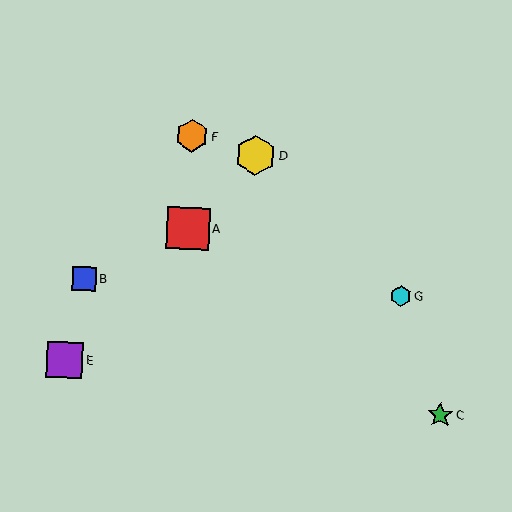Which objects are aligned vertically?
Objects A, F are aligned vertically.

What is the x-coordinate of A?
Object A is at x≈188.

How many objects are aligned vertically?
2 objects (A, F) are aligned vertically.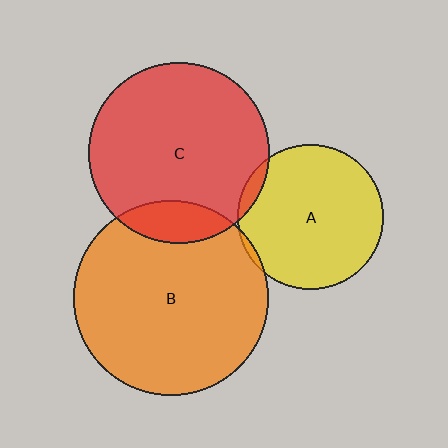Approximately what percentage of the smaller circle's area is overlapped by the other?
Approximately 5%.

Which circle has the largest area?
Circle B (orange).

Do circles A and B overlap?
Yes.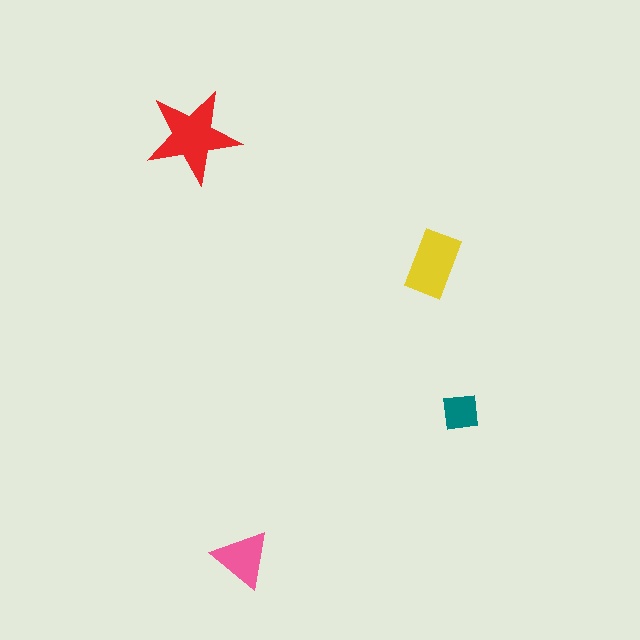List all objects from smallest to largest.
The teal square, the pink triangle, the yellow rectangle, the red star.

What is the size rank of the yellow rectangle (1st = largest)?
2nd.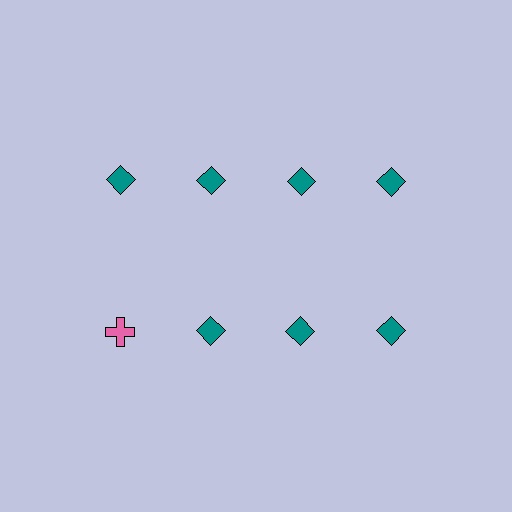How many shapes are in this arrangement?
There are 8 shapes arranged in a grid pattern.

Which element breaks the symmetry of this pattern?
The pink cross in the second row, leftmost column breaks the symmetry. All other shapes are teal diamonds.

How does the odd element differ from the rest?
It differs in both color (pink instead of teal) and shape (cross instead of diamond).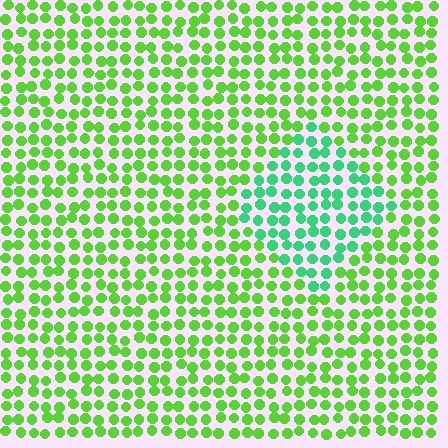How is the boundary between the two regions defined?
The boundary is defined purely by a slight shift in hue (about 40 degrees). Spacing, size, and orientation are identical on both sides.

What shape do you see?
I see a diamond.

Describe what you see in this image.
The image is filled with small lime elements in a uniform arrangement. A diamond-shaped region is visible where the elements are tinted to a slightly different hue, forming a subtle color boundary.